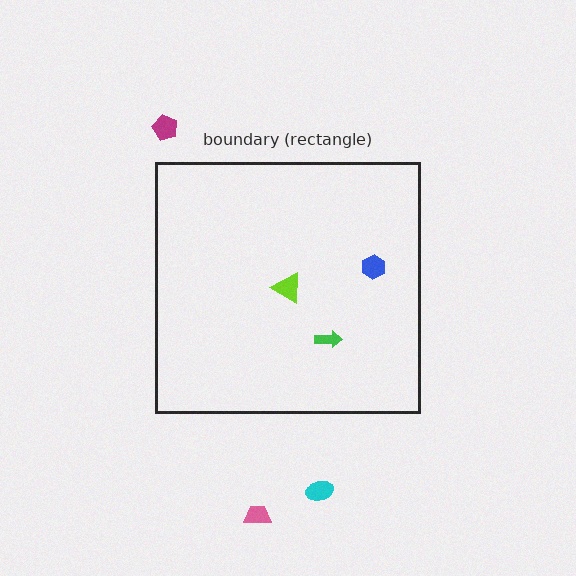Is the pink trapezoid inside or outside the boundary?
Outside.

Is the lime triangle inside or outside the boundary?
Inside.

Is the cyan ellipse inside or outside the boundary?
Outside.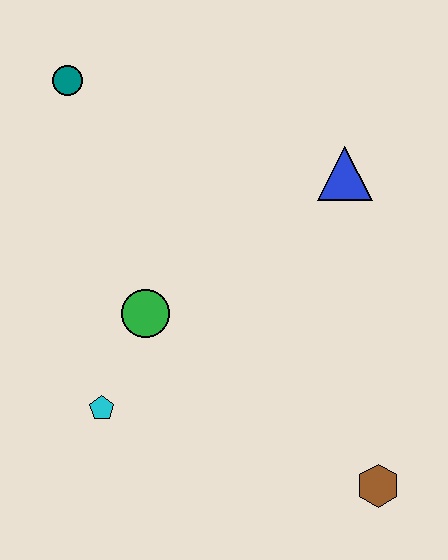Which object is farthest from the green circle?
The brown hexagon is farthest from the green circle.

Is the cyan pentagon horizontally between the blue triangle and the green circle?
No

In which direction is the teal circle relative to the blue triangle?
The teal circle is to the left of the blue triangle.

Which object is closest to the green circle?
The cyan pentagon is closest to the green circle.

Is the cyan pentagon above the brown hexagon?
Yes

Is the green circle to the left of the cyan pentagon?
No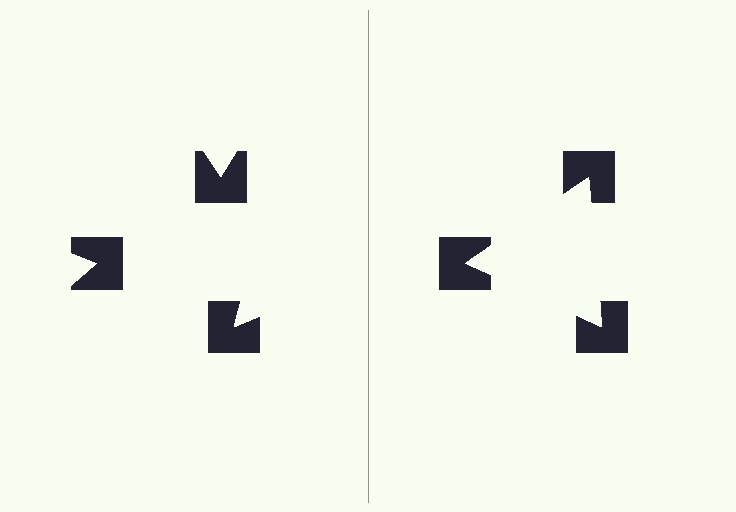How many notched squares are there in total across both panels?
6 — 3 on each side.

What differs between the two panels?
The notched squares are positioned identically on both sides; only the wedge orientations differ. On the right they align to a triangle; on the left they are misaligned.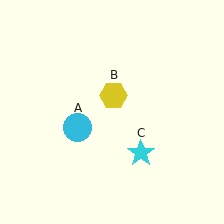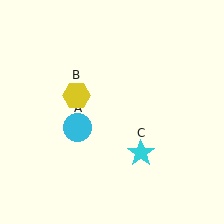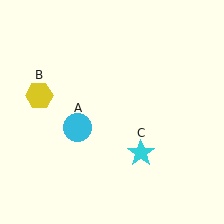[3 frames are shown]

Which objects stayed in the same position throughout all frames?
Cyan circle (object A) and cyan star (object C) remained stationary.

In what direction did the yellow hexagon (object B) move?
The yellow hexagon (object B) moved left.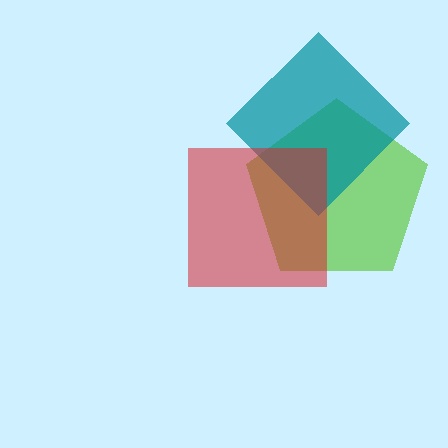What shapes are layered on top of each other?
The layered shapes are: a lime pentagon, a teal diamond, a red square.